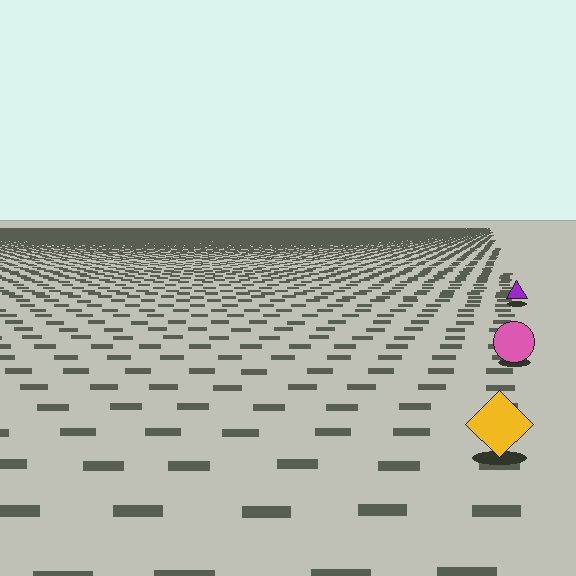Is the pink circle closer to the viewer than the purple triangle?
Yes. The pink circle is closer — you can tell from the texture gradient: the ground texture is coarser near it.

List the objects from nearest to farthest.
From nearest to farthest: the yellow diamond, the pink circle, the purple triangle.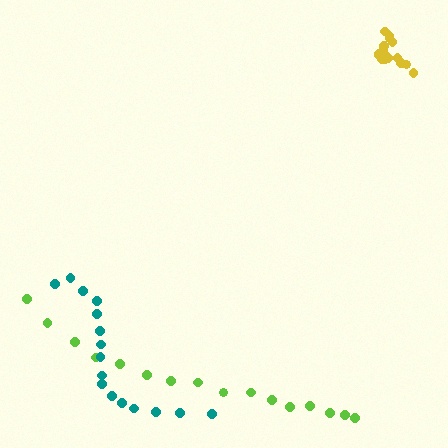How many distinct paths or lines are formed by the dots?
There are 3 distinct paths.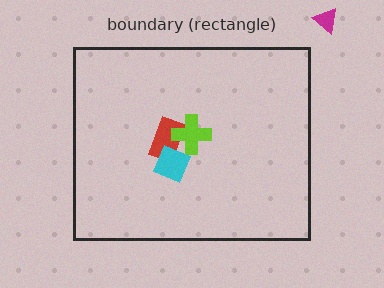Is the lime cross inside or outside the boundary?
Inside.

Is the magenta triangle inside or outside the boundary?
Outside.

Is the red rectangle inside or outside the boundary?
Inside.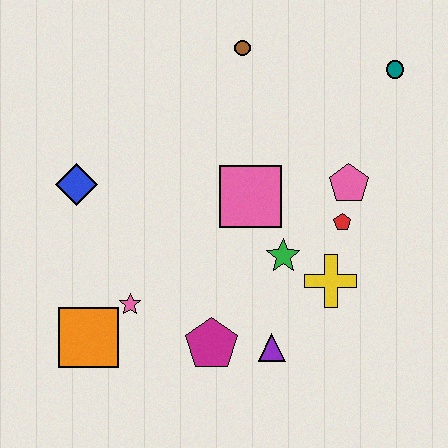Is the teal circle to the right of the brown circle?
Yes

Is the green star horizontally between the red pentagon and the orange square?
Yes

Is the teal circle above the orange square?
Yes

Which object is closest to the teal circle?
The pink pentagon is closest to the teal circle.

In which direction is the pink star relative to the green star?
The pink star is to the left of the green star.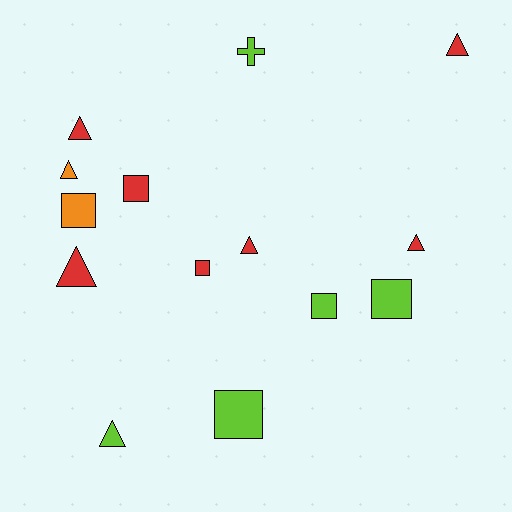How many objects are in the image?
There are 14 objects.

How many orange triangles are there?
There is 1 orange triangle.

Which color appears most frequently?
Red, with 7 objects.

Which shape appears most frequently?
Triangle, with 7 objects.